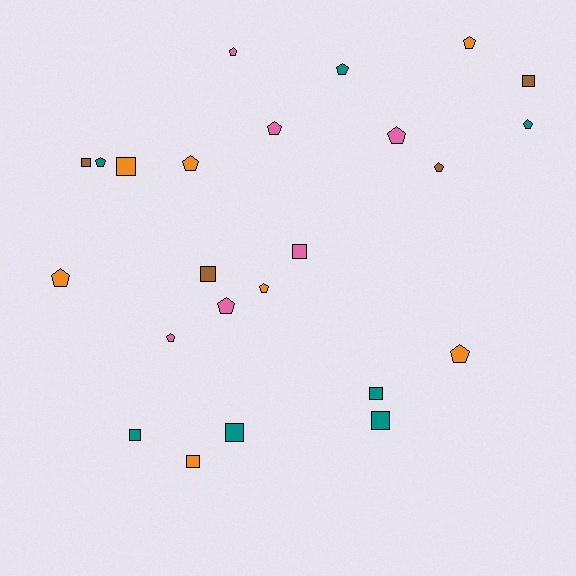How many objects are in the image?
There are 24 objects.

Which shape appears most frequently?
Pentagon, with 14 objects.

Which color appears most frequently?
Orange, with 7 objects.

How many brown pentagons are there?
There is 1 brown pentagon.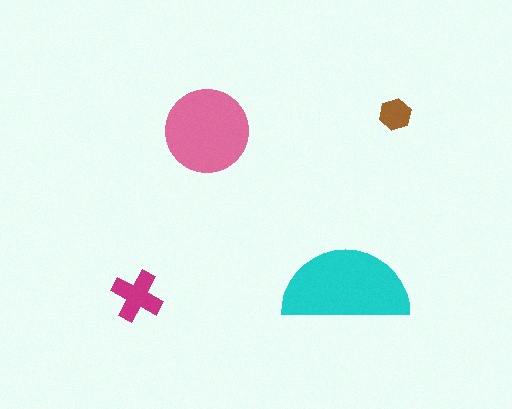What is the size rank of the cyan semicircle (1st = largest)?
1st.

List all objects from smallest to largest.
The brown hexagon, the magenta cross, the pink circle, the cyan semicircle.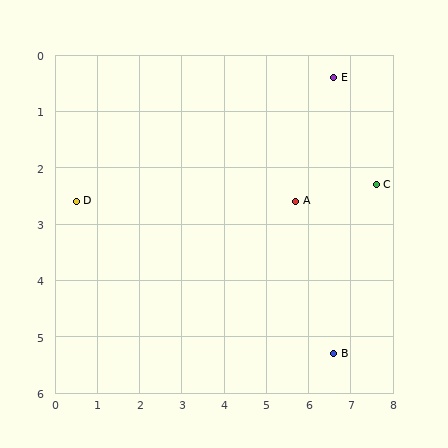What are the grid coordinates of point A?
Point A is at approximately (5.7, 2.6).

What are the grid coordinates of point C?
Point C is at approximately (7.6, 2.3).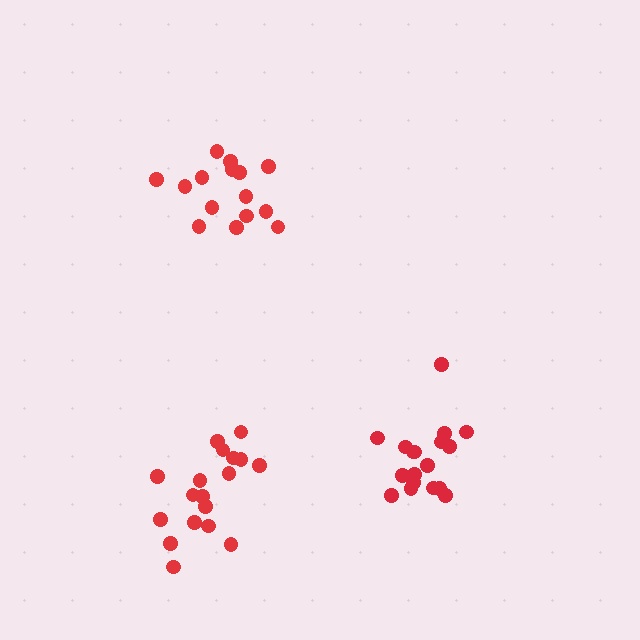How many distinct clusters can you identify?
There are 3 distinct clusters.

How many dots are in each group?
Group 1: 15 dots, Group 2: 18 dots, Group 3: 18 dots (51 total).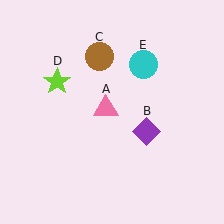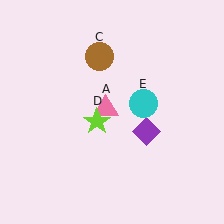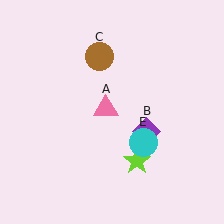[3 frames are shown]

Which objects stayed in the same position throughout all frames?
Pink triangle (object A) and purple diamond (object B) and brown circle (object C) remained stationary.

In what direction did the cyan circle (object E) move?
The cyan circle (object E) moved down.